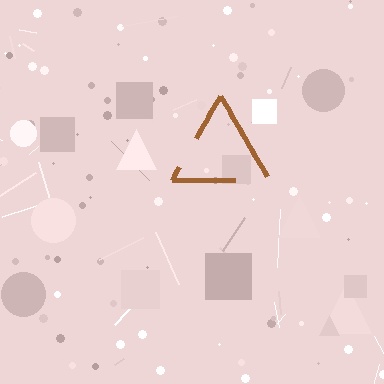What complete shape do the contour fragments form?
The contour fragments form a triangle.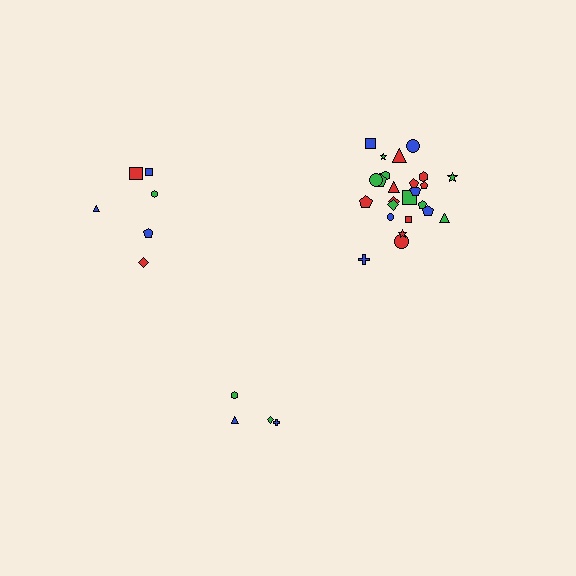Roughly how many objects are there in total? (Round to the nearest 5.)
Roughly 35 objects in total.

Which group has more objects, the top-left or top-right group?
The top-right group.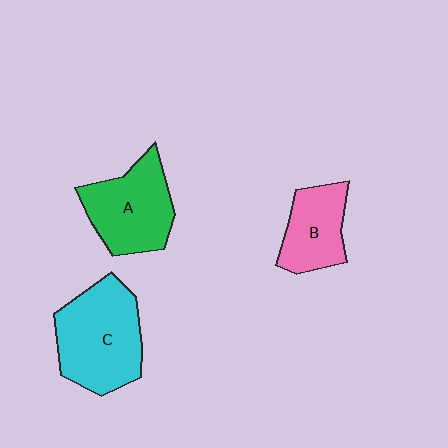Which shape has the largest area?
Shape C (cyan).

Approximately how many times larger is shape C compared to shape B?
Approximately 1.6 times.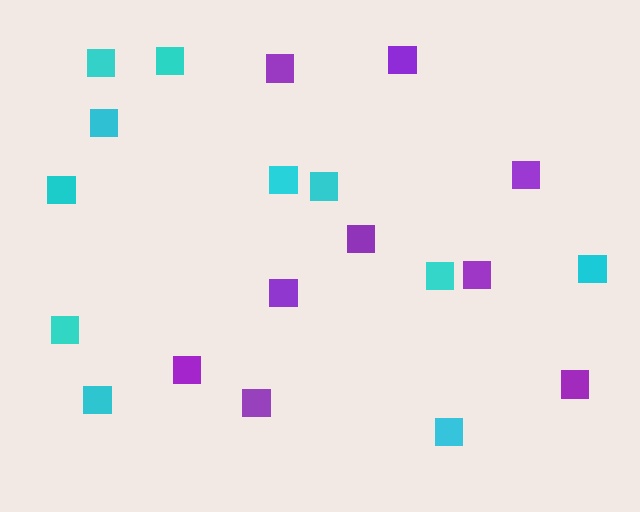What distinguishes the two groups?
There are 2 groups: one group of cyan squares (11) and one group of purple squares (9).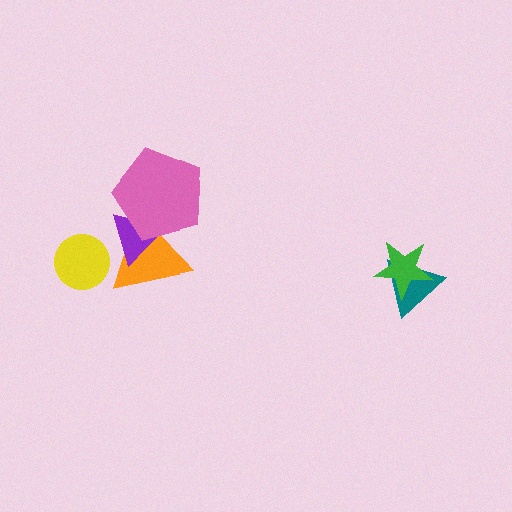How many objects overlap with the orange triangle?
3 objects overlap with the orange triangle.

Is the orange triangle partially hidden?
Yes, it is partially covered by another shape.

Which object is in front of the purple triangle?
The pink pentagon is in front of the purple triangle.